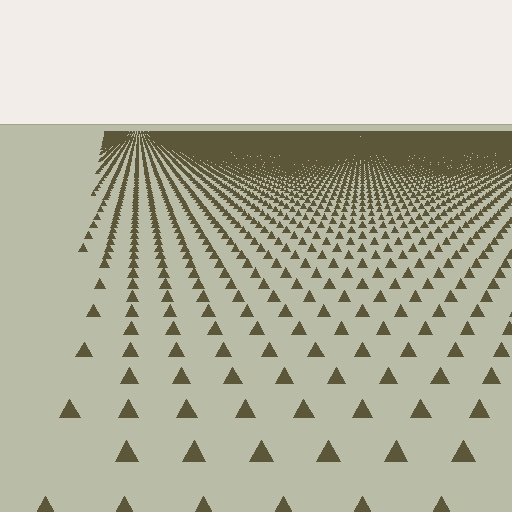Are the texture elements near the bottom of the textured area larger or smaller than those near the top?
Larger. Near the bottom, elements are closer to the viewer and appear at a bigger on-screen size.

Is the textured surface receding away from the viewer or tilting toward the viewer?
The surface is receding away from the viewer. Texture elements get smaller and denser toward the top.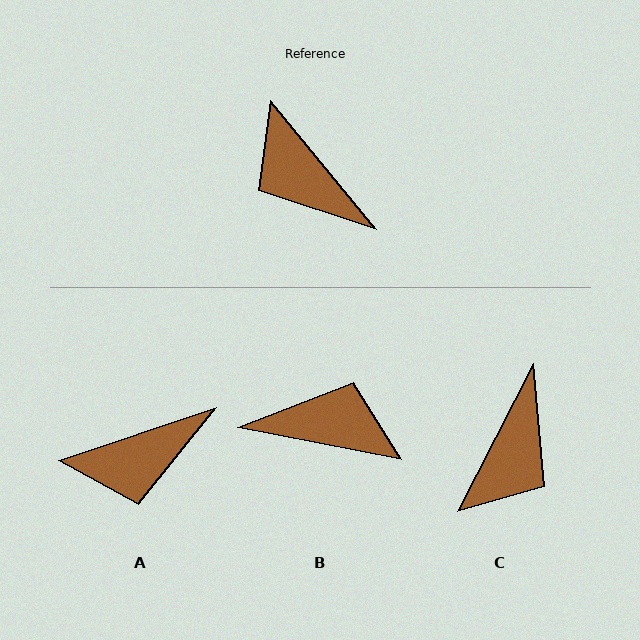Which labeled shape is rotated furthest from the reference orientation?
B, about 141 degrees away.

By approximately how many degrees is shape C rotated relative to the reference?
Approximately 113 degrees counter-clockwise.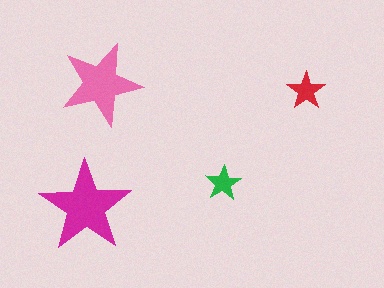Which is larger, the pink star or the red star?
The pink one.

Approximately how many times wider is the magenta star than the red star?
About 2.5 times wider.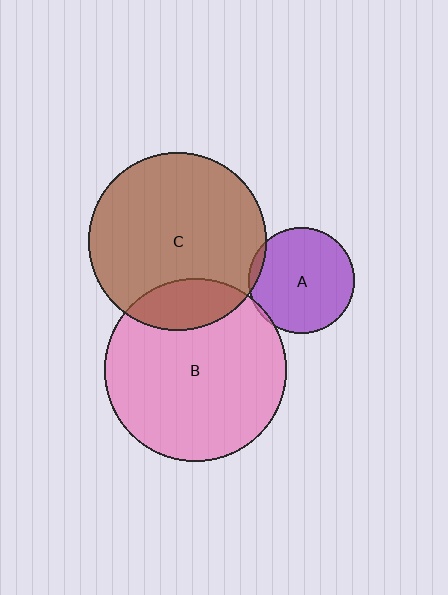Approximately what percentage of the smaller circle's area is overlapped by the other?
Approximately 5%.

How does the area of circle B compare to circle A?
Approximately 3.0 times.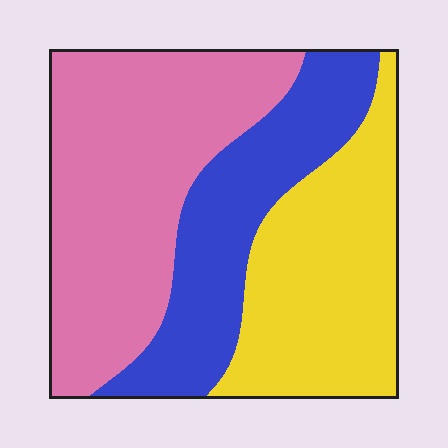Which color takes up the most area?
Pink, at roughly 40%.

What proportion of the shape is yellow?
Yellow takes up about one third (1/3) of the shape.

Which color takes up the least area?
Blue, at roughly 25%.